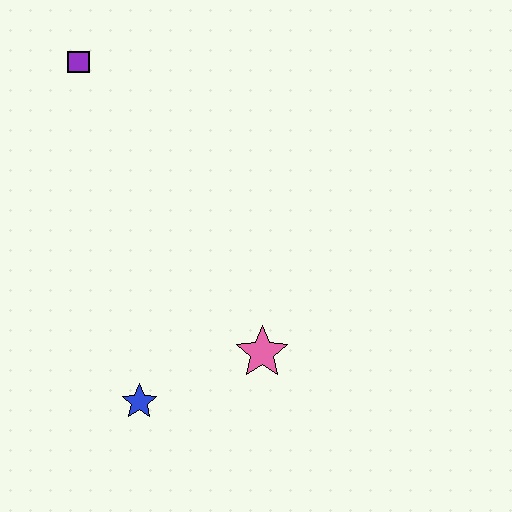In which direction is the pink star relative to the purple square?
The pink star is below the purple square.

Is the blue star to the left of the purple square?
No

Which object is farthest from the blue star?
The purple square is farthest from the blue star.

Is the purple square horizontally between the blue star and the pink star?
No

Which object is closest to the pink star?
The blue star is closest to the pink star.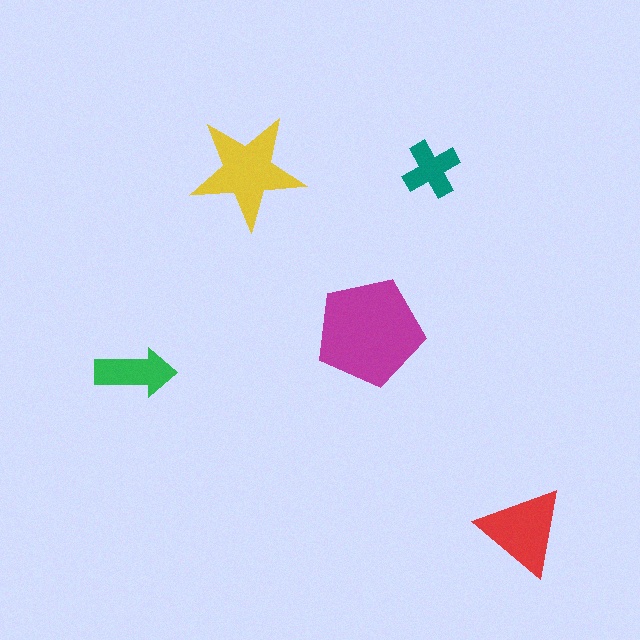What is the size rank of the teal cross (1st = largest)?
5th.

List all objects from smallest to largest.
The teal cross, the green arrow, the red triangle, the yellow star, the magenta pentagon.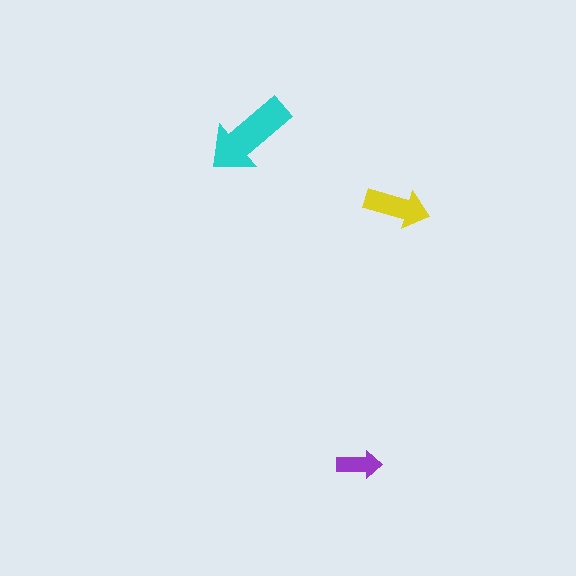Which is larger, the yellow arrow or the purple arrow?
The yellow one.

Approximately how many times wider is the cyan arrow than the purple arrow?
About 2 times wider.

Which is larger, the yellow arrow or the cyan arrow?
The cyan one.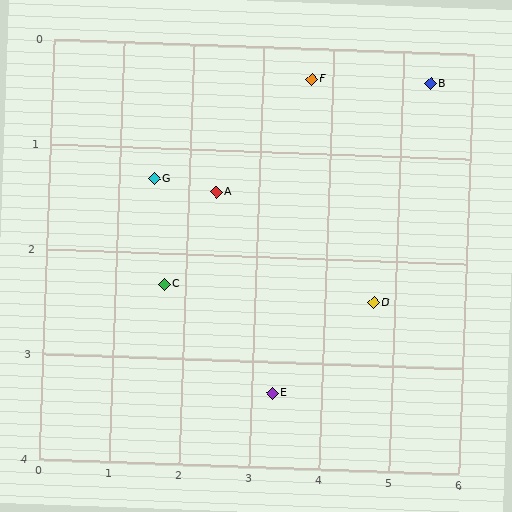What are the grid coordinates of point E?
Point E is at approximately (3.3, 3.3).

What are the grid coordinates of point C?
Point C is at approximately (1.7, 2.3).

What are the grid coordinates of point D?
Point D is at approximately (4.7, 2.4).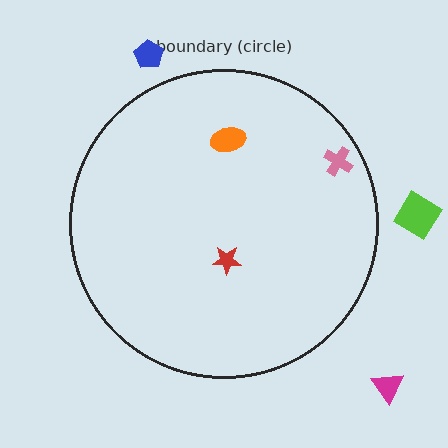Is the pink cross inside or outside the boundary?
Inside.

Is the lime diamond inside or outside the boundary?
Outside.